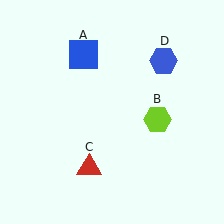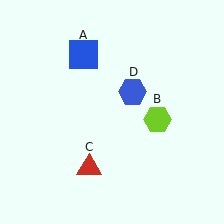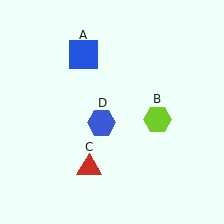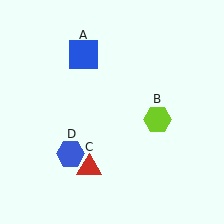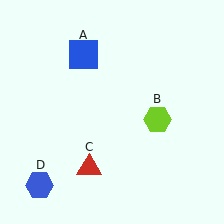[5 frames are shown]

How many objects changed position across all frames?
1 object changed position: blue hexagon (object D).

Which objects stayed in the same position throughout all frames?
Blue square (object A) and lime hexagon (object B) and red triangle (object C) remained stationary.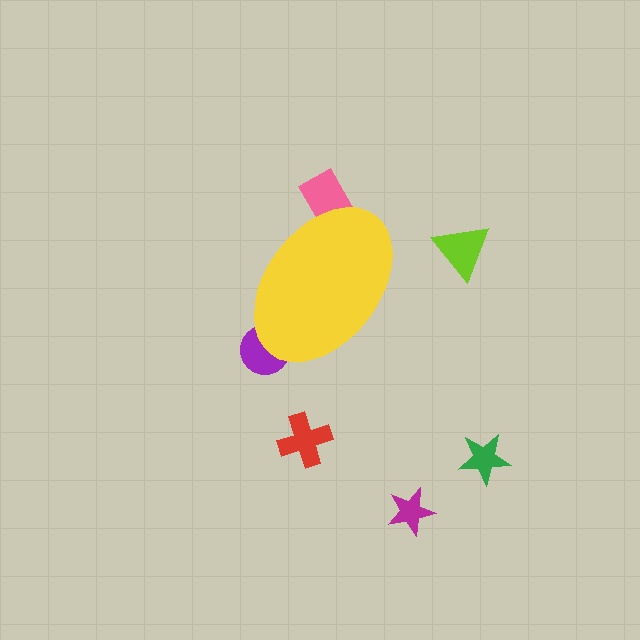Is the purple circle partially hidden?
Yes, the purple circle is partially hidden behind the yellow ellipse.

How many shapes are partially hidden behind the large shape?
2 shapes are partially hidden.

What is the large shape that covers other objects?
A yellow ellipse.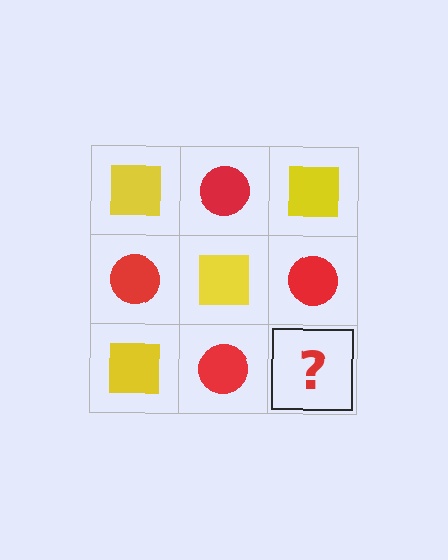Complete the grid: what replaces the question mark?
The question mark should be replaced with a yellow square.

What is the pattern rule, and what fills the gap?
The rule is that it alternates yellow square and red circle in a checkerboard pattern. The gap should be filled with a yellow square.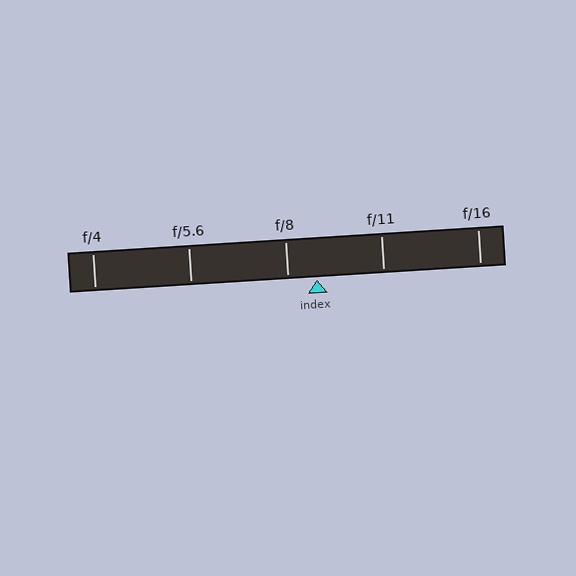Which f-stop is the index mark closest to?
The index mark is closest to f/8.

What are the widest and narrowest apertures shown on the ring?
The widest aperture shown is f/4 and the narrowest is f/16.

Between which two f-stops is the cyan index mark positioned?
The index mark is between f/8 and f/11.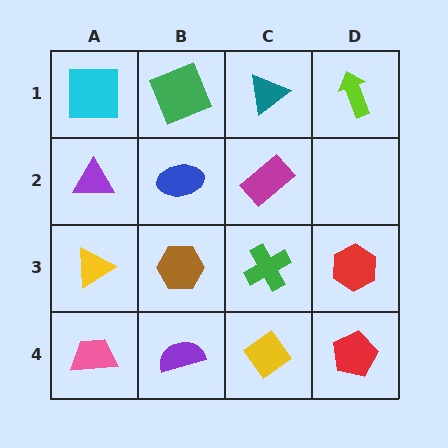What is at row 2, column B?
A blue ellipse.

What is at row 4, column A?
A pink trapezoid.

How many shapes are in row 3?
4 shapes.